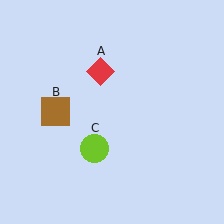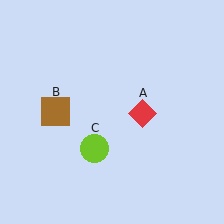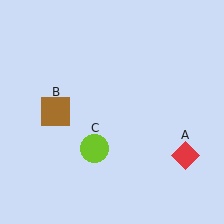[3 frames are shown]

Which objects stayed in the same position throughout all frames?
Brown square (object B) and lime circle (object C) remained stationary.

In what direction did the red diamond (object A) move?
The red diamond (object A) moved down and to the right.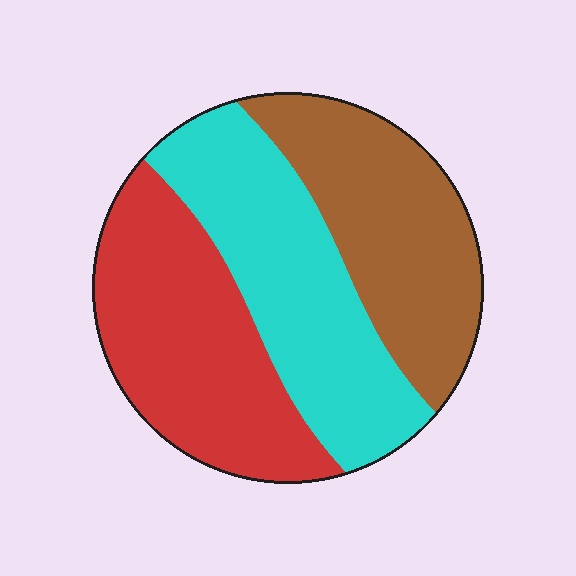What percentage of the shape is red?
Red takes up about one third (1/3) of the shape.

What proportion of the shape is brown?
Brown covers 31% of the shape.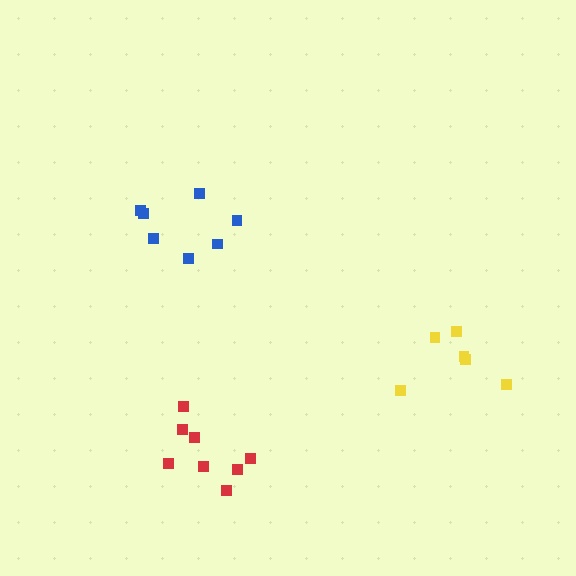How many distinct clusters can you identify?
There are 3 distinct clusters.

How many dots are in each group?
Group 1: 7 dots, Group 2: 8 dots, Group 3: 6 dots (21 total).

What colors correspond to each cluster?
The clusters are colored: blue, red, yellow.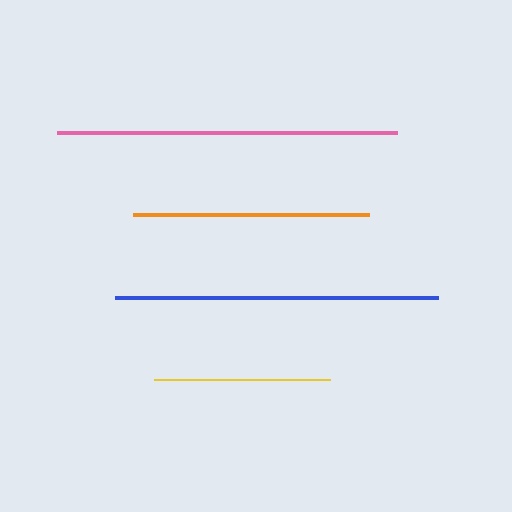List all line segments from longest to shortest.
From longest to shortest: pink, blue, orange, yellow.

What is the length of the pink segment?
The pink segment is approximately 340 pixels long.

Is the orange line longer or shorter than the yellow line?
The orange line is longer than the yellow line.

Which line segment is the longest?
The pink line is the longest at approximately 340 pixels.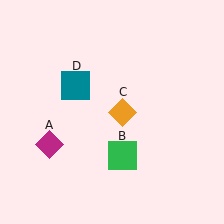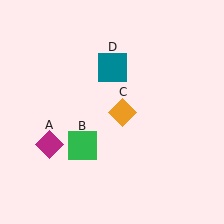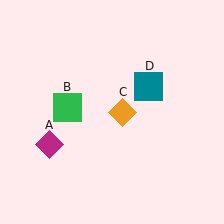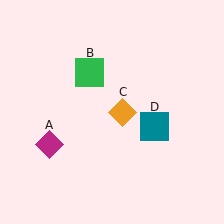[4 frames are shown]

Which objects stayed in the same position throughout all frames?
Magenta diamond (object A) and orange diamond (object C) remained stationary.